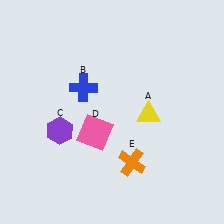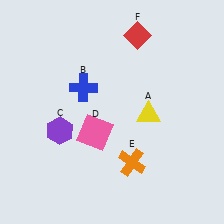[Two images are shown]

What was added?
A red diamond (F) was added in Image 2.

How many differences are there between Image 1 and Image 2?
There is 1 difference between the two images.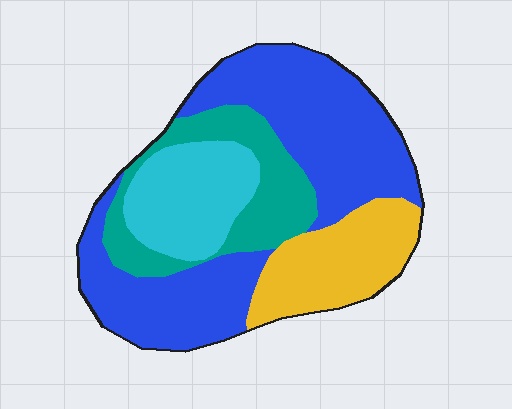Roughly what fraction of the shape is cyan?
Cyan covers 16% of the shape.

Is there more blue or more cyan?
Blue.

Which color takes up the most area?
Blue, at roughly 50%.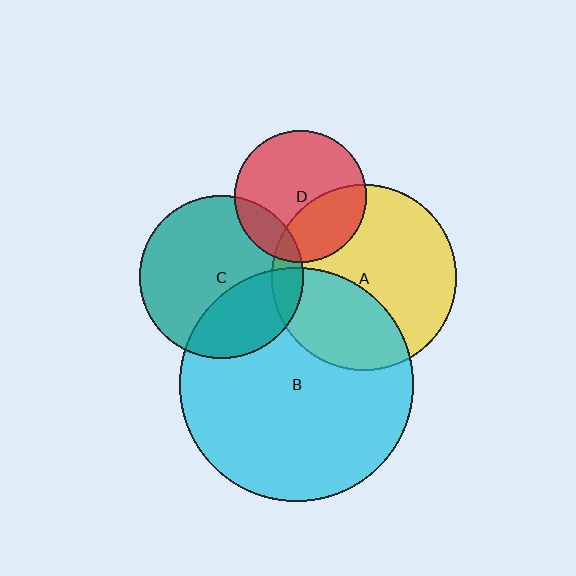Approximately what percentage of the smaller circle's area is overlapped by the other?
Approximately 15%.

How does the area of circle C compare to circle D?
Approximately 1.5 times.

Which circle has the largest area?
Circle B (cyan).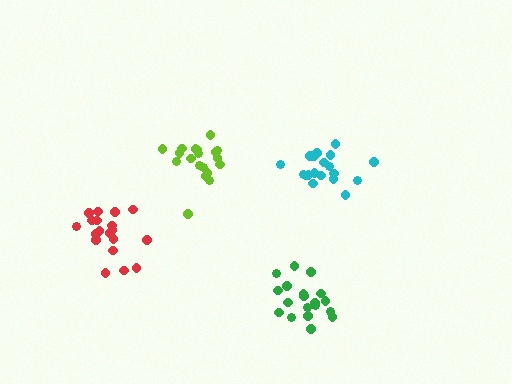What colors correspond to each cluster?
The clusters are colored: cyan, lime, green, red.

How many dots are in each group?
Group 1: 19 dots, Group 2: 19 dots, Group 3: 19 dots, Group 4: 19 dots (76 total).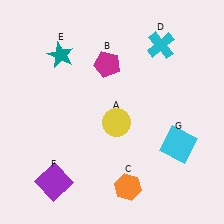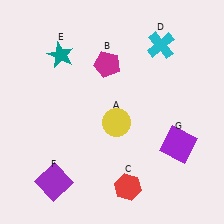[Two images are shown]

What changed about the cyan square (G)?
In Image 1, G is cyan. In Image 2, it changed to purple.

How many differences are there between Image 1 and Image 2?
There are 2 differences between the two images.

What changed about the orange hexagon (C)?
In Image 1, C is orange. In Image 2, it changed to red.